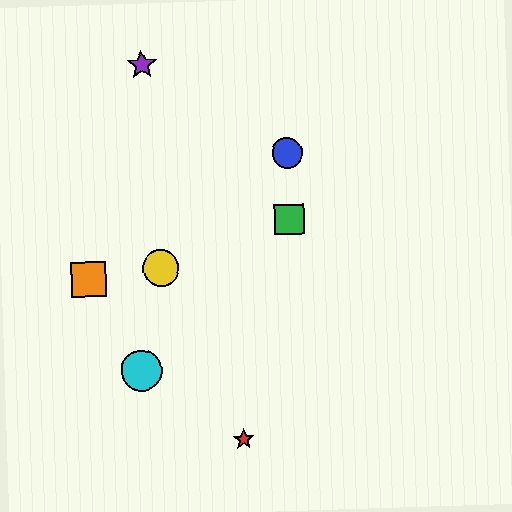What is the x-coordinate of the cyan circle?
The cyan circle is at x≈142.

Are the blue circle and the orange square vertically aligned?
No, the blue circle is at x≈287 and the orange square is at x≈89.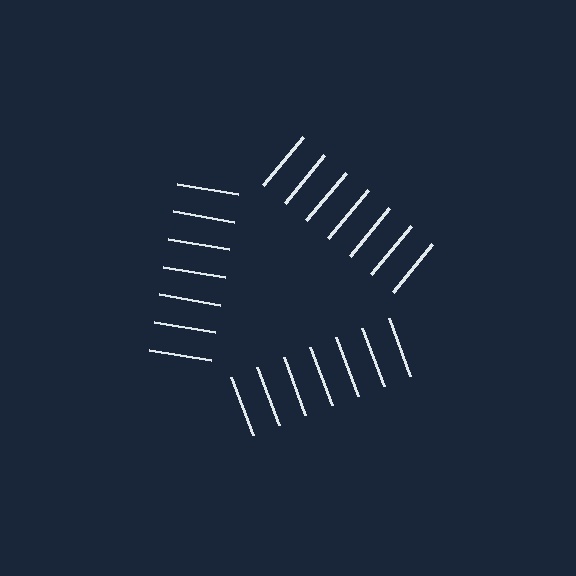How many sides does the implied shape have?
3 sides — the line-ends trace a triangle.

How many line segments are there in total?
21 — 7 along each of the 3 edges.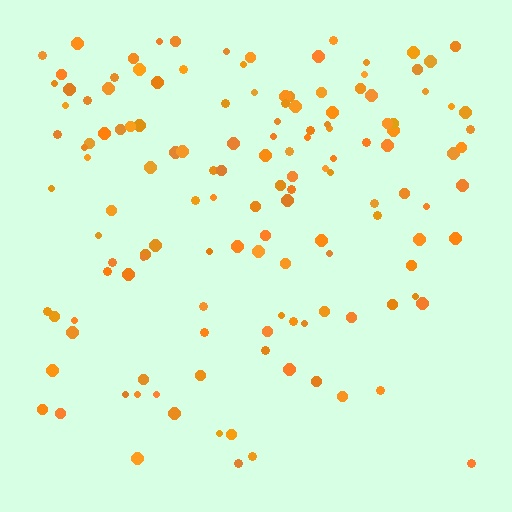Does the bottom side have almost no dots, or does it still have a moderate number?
Still a moderate number, just noticeably fewer than the top.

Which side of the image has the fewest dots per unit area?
The bottom.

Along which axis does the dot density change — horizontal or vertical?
Vertical.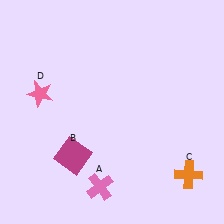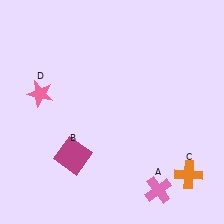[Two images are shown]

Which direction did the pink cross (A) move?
The pink cross (A) moved right.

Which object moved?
The pink cross (A) moved right.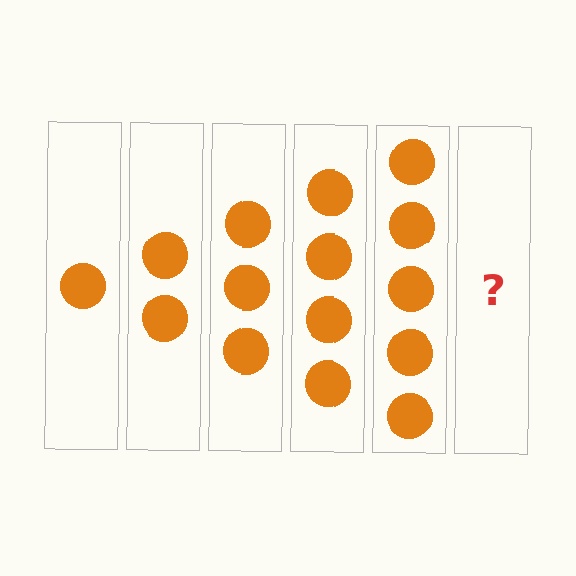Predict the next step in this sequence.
The next step is 6 circles.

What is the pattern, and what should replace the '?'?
The pattern is that each step adds one more circle. The '?' should be 6 circles.